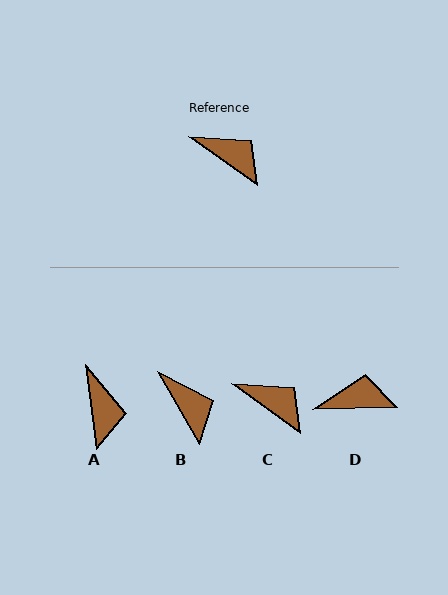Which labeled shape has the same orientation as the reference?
C.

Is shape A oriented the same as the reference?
No, it is off by about 46 degrees.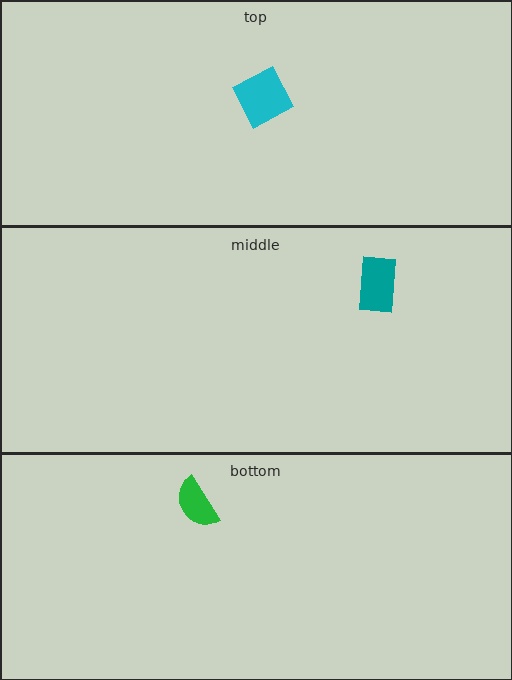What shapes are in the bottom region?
The green semicircle.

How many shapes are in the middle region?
1.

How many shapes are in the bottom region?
1.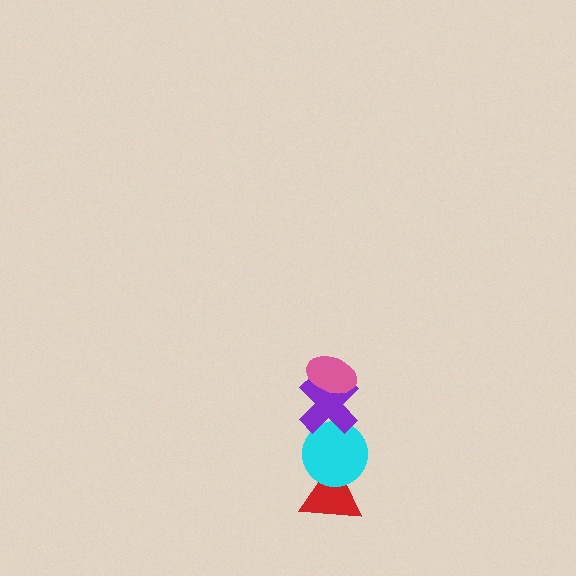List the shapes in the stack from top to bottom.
From top to bottom: the pink ellipse, the purple cross, the cyan circle, the red triangle.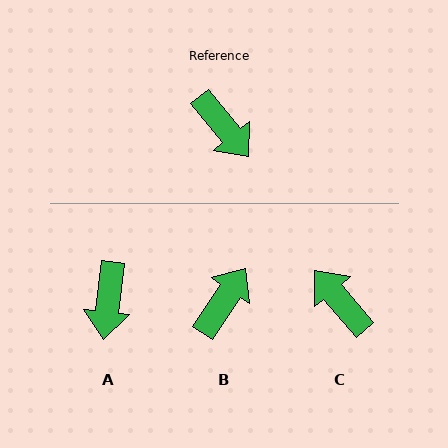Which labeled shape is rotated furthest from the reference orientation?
C, about 178 degrees away.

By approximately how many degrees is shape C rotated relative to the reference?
Approximately 178 degrees clockwise.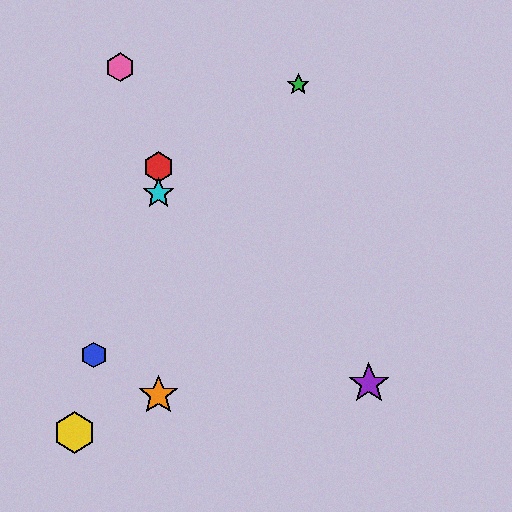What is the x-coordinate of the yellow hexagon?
The yellow hexagon is at x≈75.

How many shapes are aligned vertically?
3 shapes (the red hexagon, the orange star, the cyan star) are aligned vertically.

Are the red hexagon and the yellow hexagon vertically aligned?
No, the red hexagon is at x≈158 and the yellow hexagon is at x≈75.